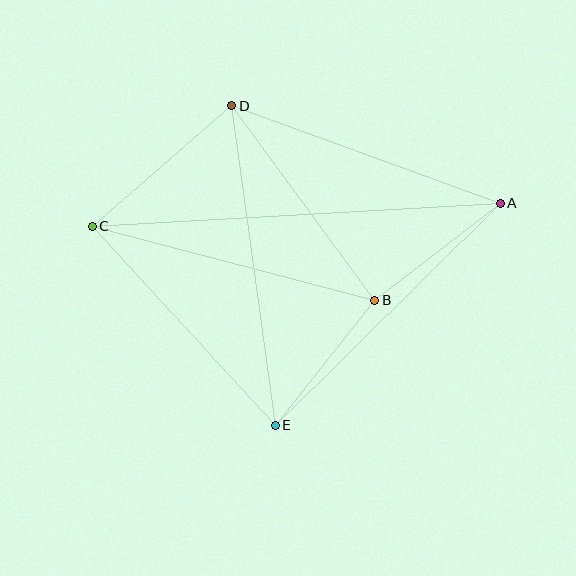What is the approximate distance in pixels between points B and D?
The distance between B and D is approximately 242 pixels.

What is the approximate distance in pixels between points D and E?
The distance between D and E is approximately 322 pixels.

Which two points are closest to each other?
Points A and B are closest to each other.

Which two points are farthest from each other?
Points A and C are farthest from each other.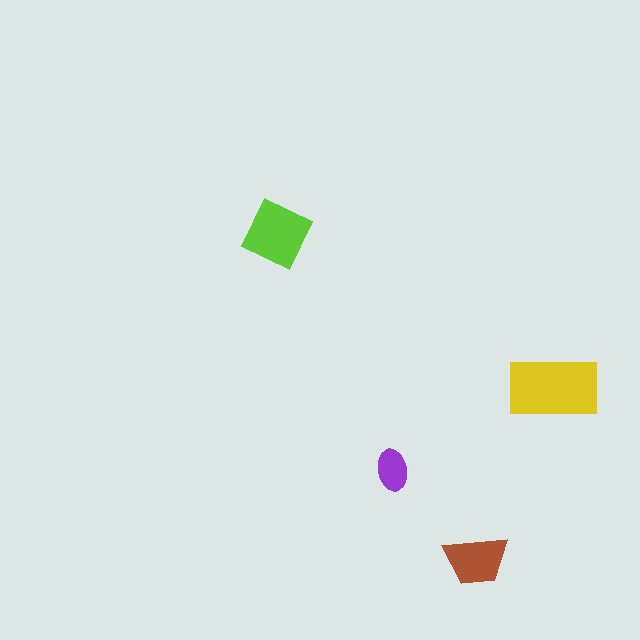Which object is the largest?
The yellow rectangle.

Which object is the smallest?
The purple ellipse.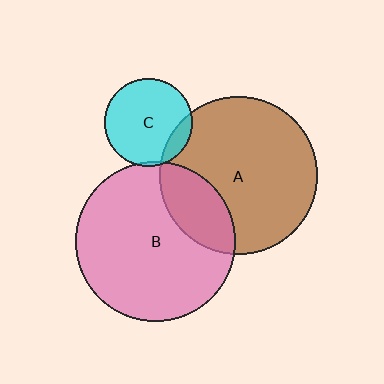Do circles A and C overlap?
Yes.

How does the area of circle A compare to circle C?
Approximately 3.3 times.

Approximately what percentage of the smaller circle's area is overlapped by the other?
Approximately 10%.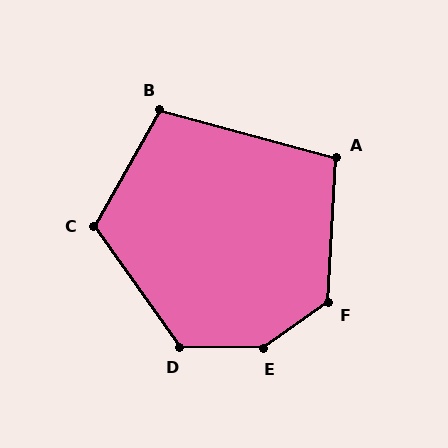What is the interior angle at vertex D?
Approximately 127 degrees (obtuse).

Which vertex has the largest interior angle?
E, at approximately 144 degrees.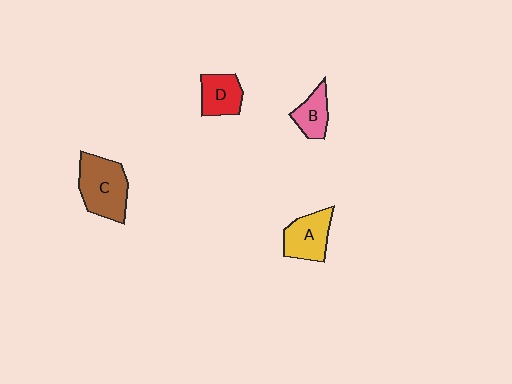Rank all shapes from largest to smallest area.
From largest to smallest: C (brown), A (yellow), D (red), B (pink).